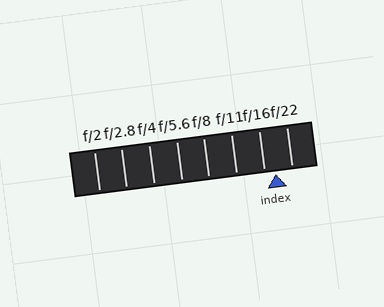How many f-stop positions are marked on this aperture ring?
There are 8 f-stop positions marked.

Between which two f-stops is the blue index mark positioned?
The index mark is between f/16 and f/22.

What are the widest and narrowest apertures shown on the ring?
The widest aperture shown is f/2 and the narrowest is f/22.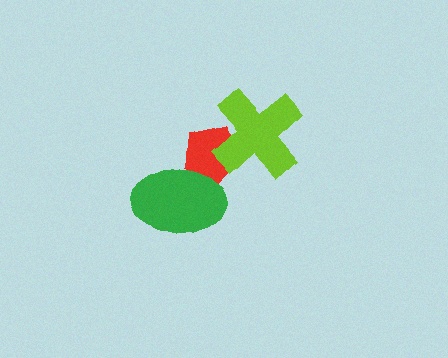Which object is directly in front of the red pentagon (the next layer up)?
The green ellipse is directly in front of the red pentagon.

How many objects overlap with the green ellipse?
1 object overlaps with the green ellipse.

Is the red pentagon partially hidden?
Yes, it is partially covered by another shape.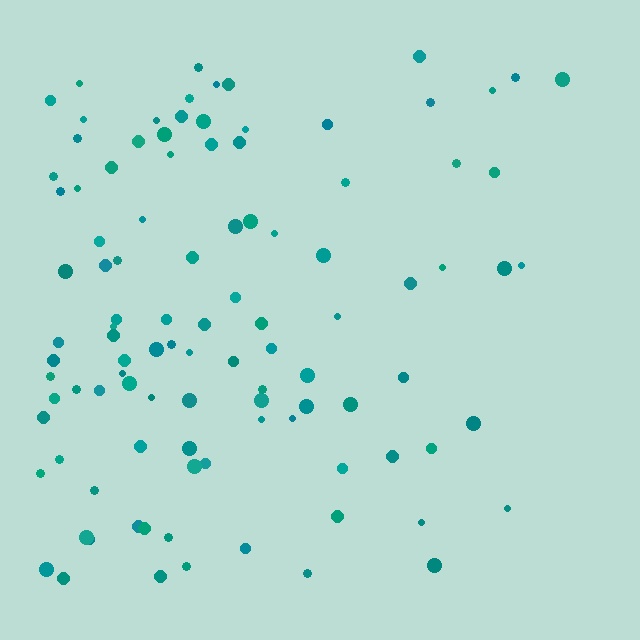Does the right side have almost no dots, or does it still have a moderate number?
Still a moderate number, just noticeably fewer than the left.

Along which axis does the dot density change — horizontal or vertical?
Horizontal.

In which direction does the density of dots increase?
From right to left, with the left side densest.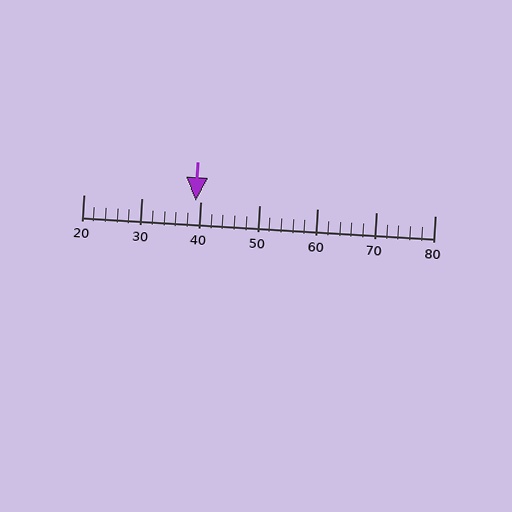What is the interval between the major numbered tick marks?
The major tick marks are spaced 10 units apart.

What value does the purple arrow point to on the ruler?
The purple arrow points to approximately 39.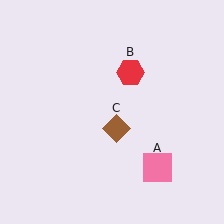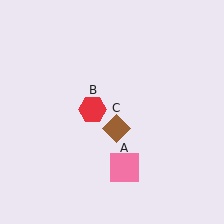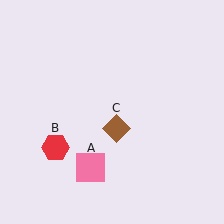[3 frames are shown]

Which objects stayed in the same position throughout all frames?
Brown diamond (object C) remained stationary.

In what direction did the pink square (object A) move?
The pink square (object A) moved left.